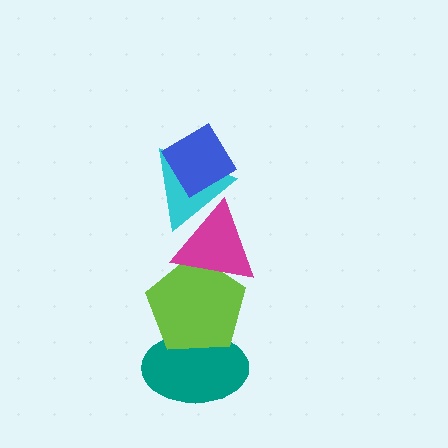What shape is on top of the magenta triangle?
The cyan triangle is on top of the magenta triangle.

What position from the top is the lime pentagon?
The lime pentagon is 4th from the top.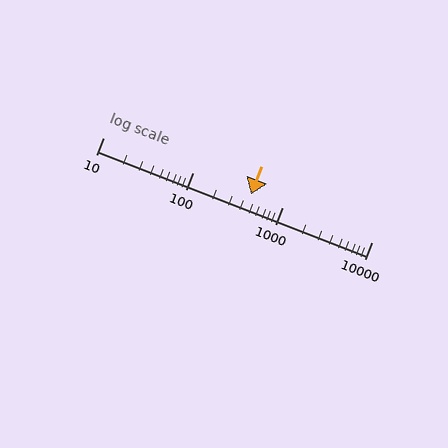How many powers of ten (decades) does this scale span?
The scale spans 3 decades, from 10 to 10000.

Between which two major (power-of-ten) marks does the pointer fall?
The pointer is between 100 and 1000.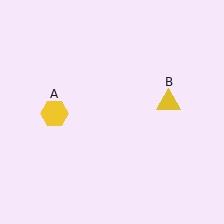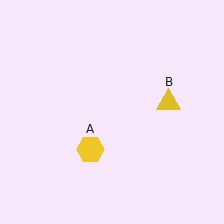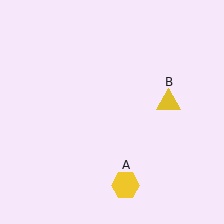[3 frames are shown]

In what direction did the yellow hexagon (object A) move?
The yellow hexagon (object A) moved down and to the right.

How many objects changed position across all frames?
1 object changed position: yellow hexagon (object A).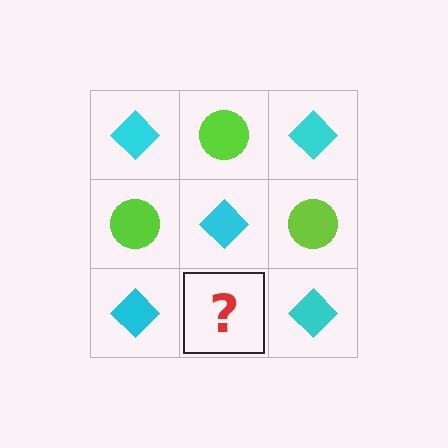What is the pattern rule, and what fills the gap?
The rule is that it alternates cyan diamond and lime circle in a checkerboard pattern. The gap should be filled with a lime circle.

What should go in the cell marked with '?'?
The missing cell should contain a lime circle.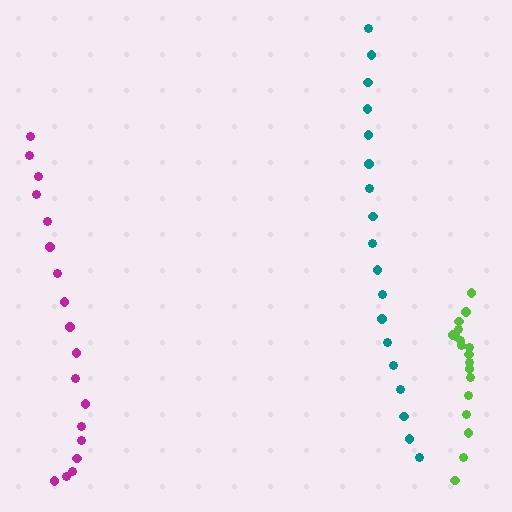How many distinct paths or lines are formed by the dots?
There are 3 distinct paths.